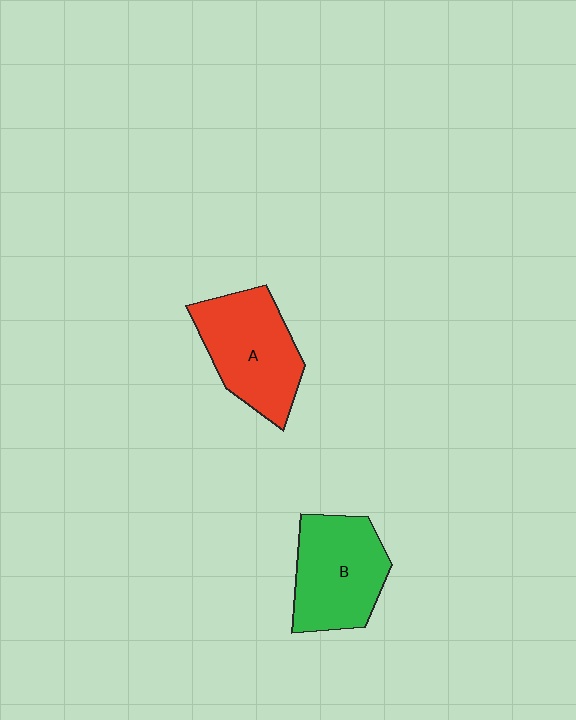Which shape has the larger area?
Shape A (red).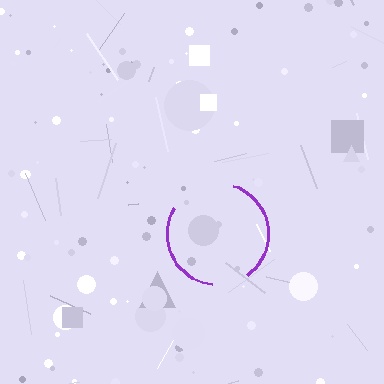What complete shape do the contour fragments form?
The contour fragments form a circle.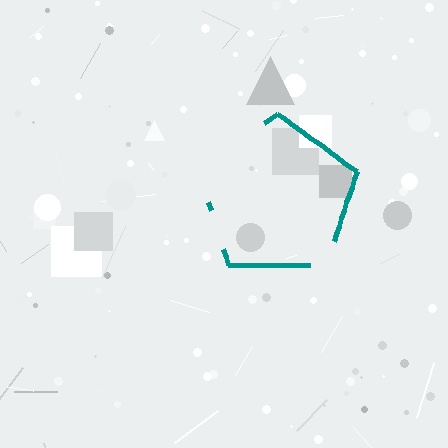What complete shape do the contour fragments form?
The contour fragments form a pentagon.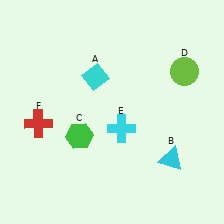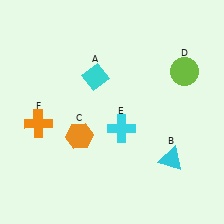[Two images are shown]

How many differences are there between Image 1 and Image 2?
There are 2 differences between the two images.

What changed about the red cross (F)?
In Image 1, F is red. In Image 2, it changed to orange.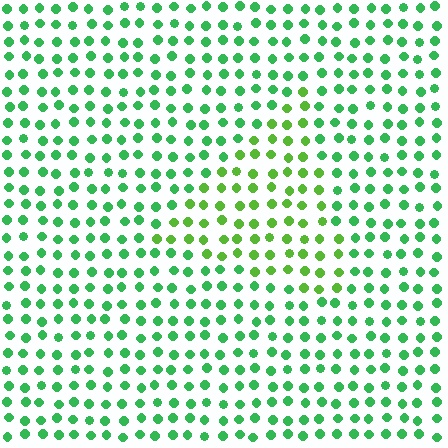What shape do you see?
I see a triangle.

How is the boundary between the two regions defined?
The boundary is defined purely by a slight shift in hue (about 31 degrees). Spacing, size, and orientation are identical on both sides.